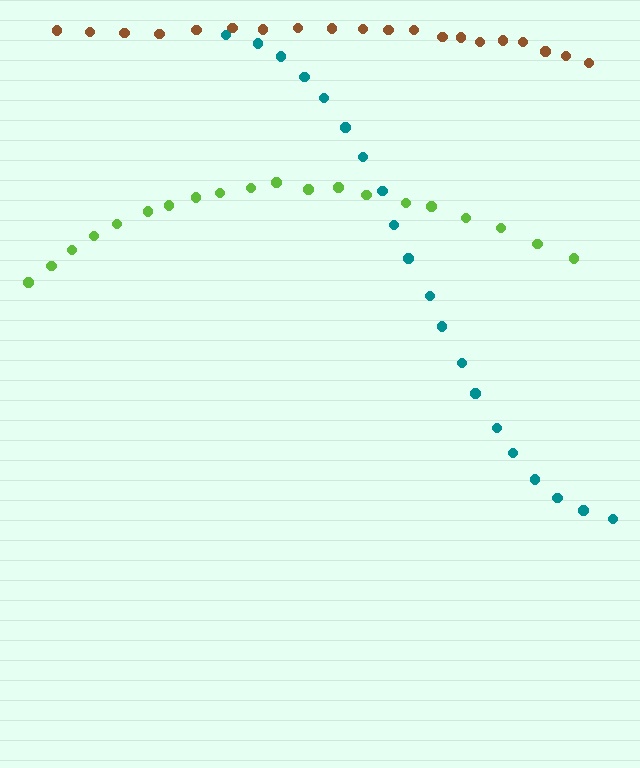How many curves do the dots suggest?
There are 3 distinct paths.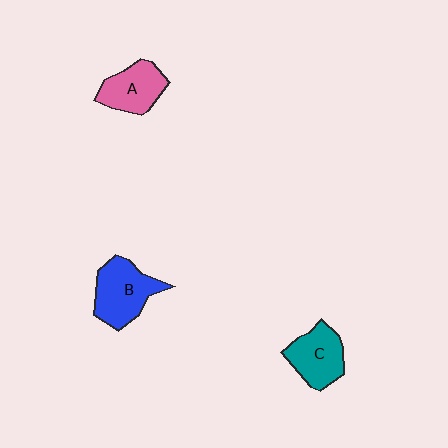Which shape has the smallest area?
Shape A (pink).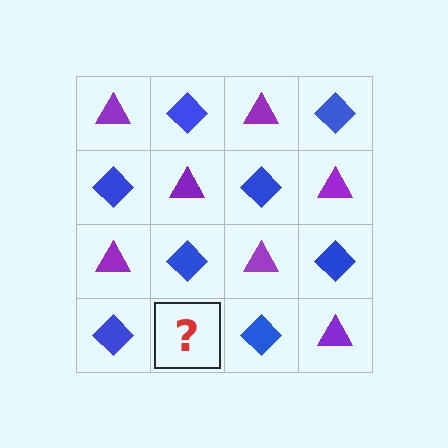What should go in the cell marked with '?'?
The missing cell should contain a purple triangle.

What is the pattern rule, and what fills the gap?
The rule is that it alternates purple triangle and blue diamond in a checkerboard pattern. The gap should be filled with a purple triangle.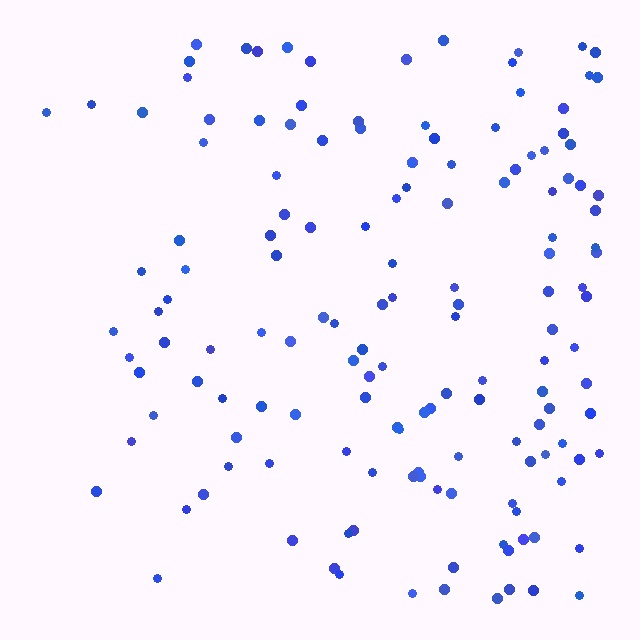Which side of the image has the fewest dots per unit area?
The left.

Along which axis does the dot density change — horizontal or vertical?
Horizontal.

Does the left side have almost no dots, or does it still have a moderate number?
Still a moderate number, just noticeably fewer than the right.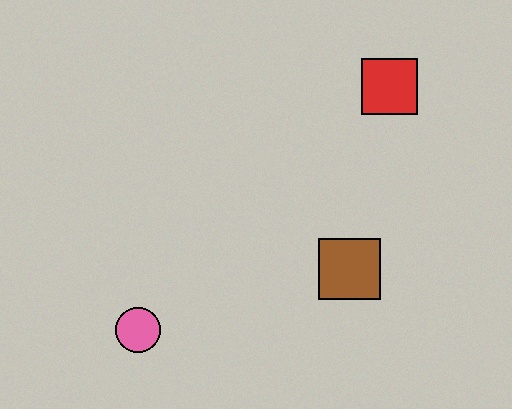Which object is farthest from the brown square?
The pink circle is farthest from the brown square.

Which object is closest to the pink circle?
The brown square is closest to the pink circle.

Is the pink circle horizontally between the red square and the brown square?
No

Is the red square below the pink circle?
No